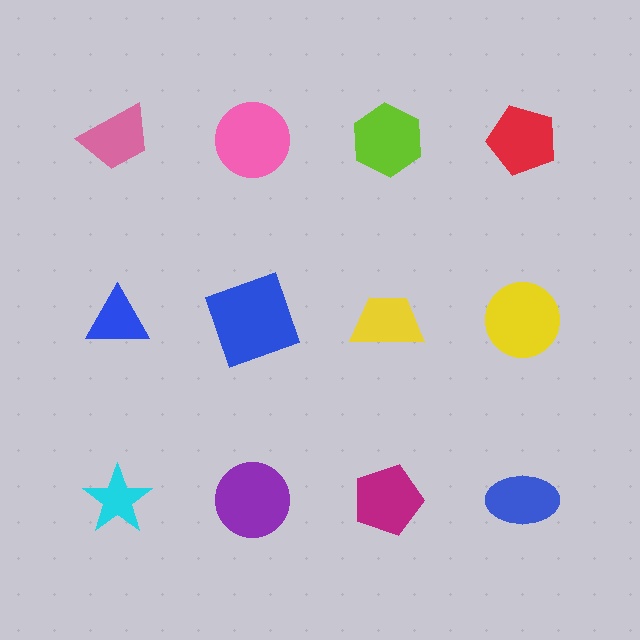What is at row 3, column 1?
A cyan star.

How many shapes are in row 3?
4 shapes.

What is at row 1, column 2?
A pink circle.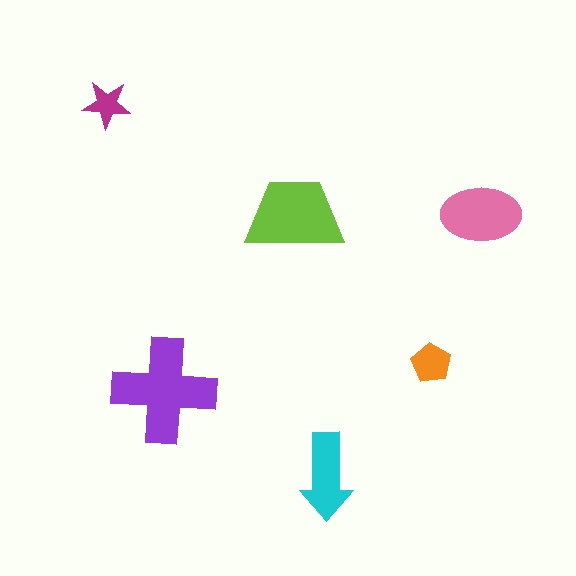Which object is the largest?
The purple cross.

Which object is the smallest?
The magenta star.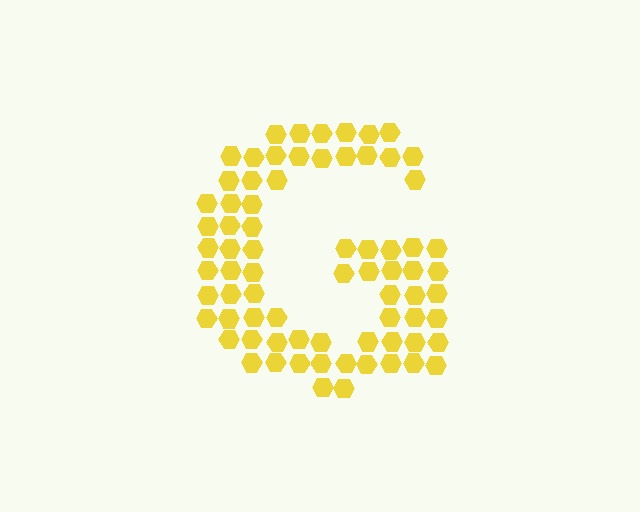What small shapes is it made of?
It is made of small hexagons.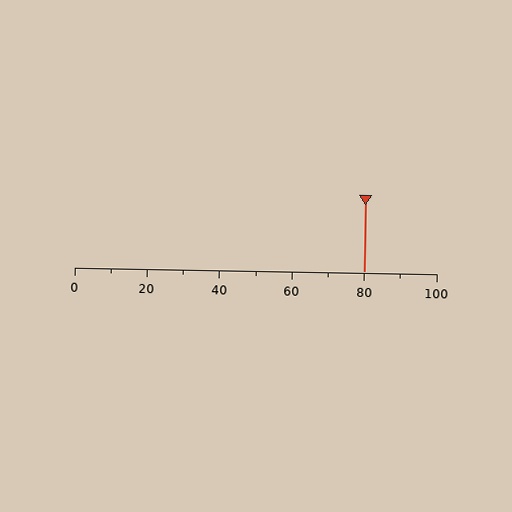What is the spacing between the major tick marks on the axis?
The major ticks are spaced 20 apart.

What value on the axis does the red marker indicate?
The marker indicates approximately 80.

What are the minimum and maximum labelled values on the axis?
The axis runs from 0 to 100.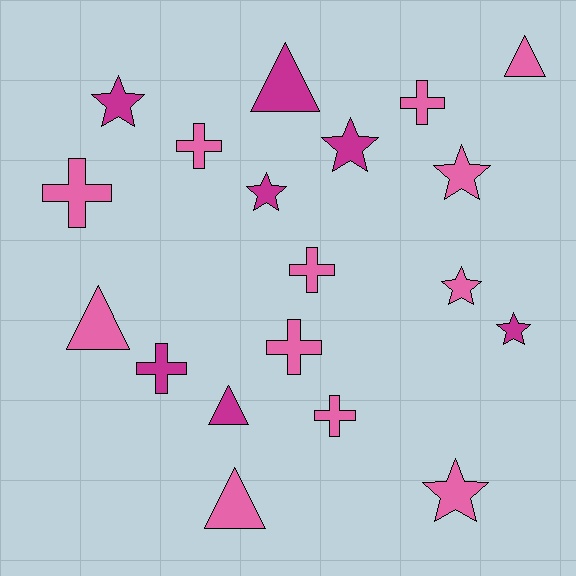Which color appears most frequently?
Pink, with 12 objects.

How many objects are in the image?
There are 19 objects.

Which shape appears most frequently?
Cross, with 7 objects.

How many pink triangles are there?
There are 3 pink triangles.